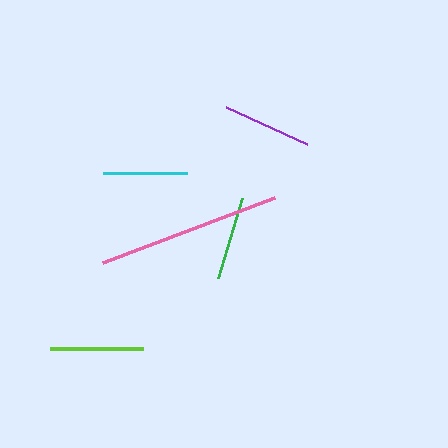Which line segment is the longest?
The pink line is the longest at approximately 183 pixels.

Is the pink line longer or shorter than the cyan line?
The pink line is longer than the cyan line.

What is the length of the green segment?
The green segment is approximately 84 pixels long.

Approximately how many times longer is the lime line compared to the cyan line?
The lime line is approximately 1.1 times the length of the cyan line.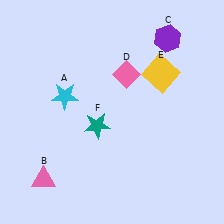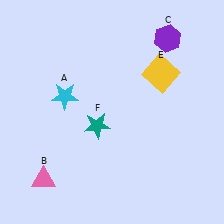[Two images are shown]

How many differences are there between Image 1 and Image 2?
There is 1 difference between the two images.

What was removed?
The pink diamond (D) was removed in Image 2.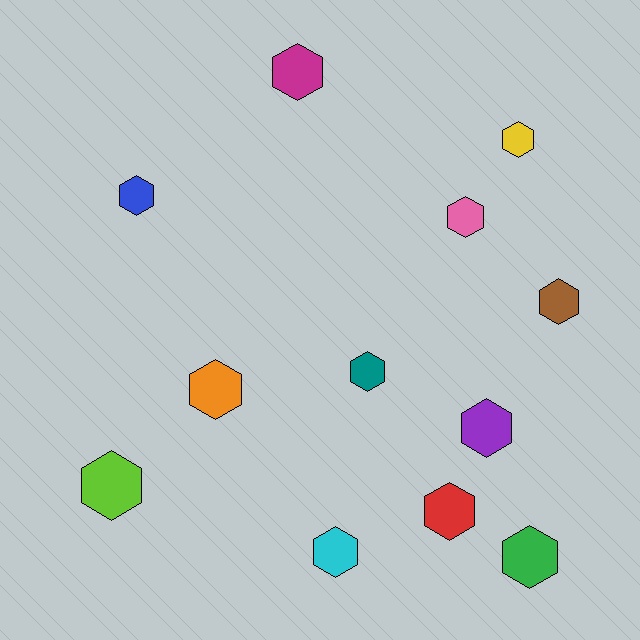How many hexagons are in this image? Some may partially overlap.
There are 12 hexagons.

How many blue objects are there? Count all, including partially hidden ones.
There is 1 blue object.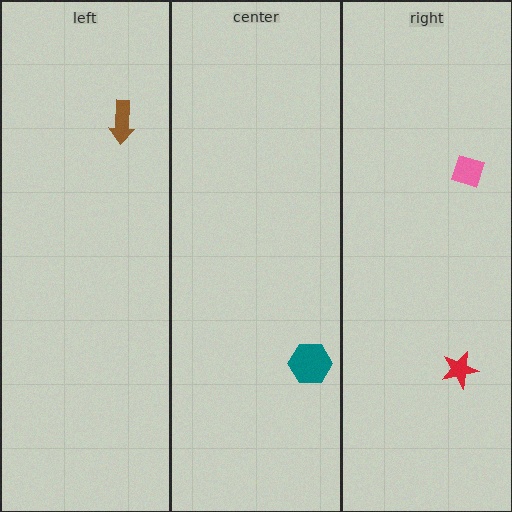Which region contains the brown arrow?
The left region.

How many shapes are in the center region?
1.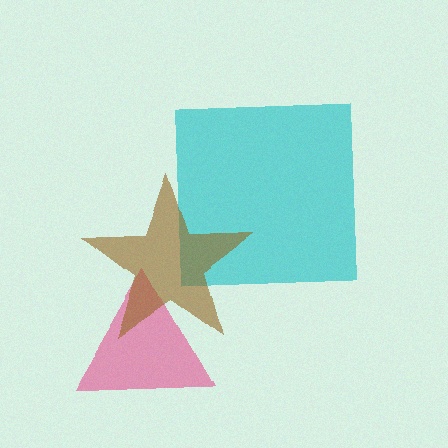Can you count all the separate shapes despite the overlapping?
Yes, there are 3 separate shapes.